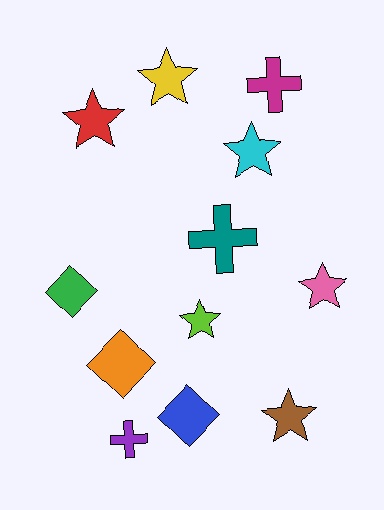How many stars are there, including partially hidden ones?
There are 6 stars.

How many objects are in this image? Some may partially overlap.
There are 12 objects.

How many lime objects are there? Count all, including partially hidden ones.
There is 1 lime object.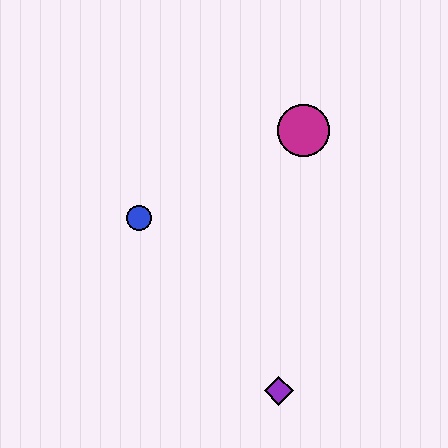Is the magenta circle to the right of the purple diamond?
Yes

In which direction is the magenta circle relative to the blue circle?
The magenta circle is to the right of the blue circle.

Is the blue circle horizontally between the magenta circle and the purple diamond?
No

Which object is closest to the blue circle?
The magenta circle is closest to the blue circle.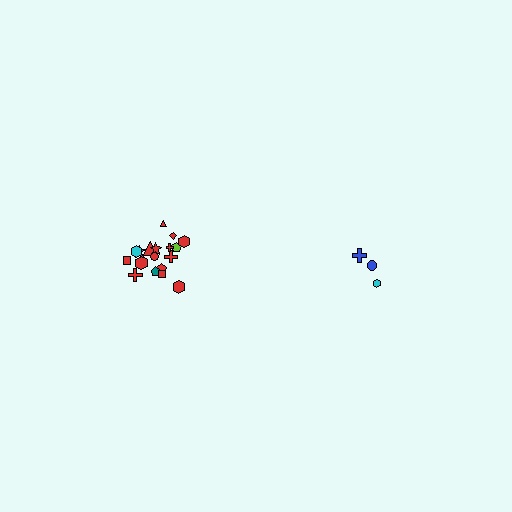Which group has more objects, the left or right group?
The left group.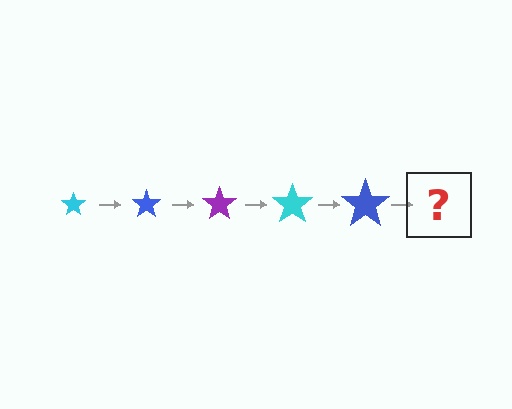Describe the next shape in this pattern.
It should be a purple star, larger than the previous one.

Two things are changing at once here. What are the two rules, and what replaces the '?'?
The two rules are that the star grows larger each step and the color cycles through cyan, blue, and purple. The '?' should be a purple star, larger than the previous one.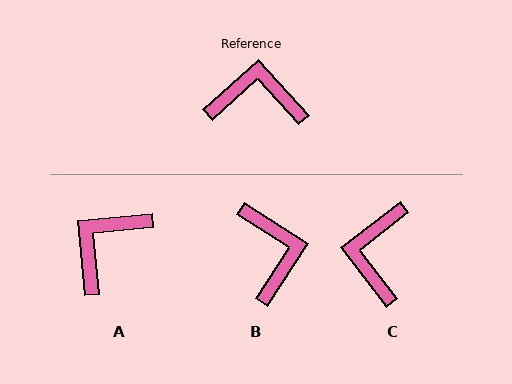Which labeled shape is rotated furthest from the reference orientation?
C, about 86 degrees away.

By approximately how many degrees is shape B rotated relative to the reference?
Approximately 75 degrees clockwise.